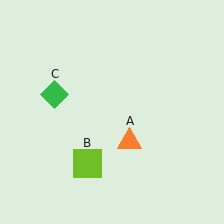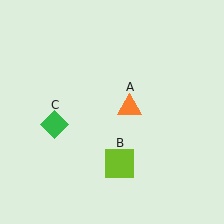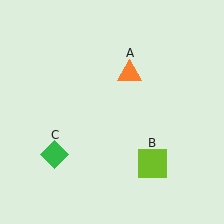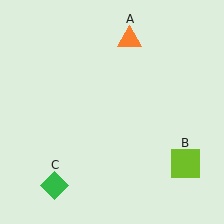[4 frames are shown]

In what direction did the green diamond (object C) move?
The green diamond (object C) moved down.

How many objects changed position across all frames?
3 objects changed position: orange triangle (object A), lime square (object B), green diamond (object C).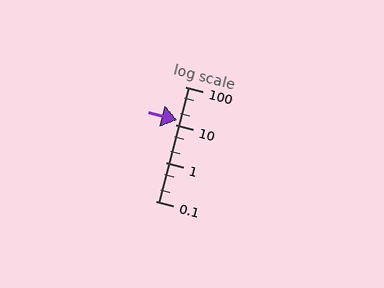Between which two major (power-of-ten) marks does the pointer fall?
The pointer is between 10 and 100.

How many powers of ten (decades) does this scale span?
The scale spans 3 decades, from 0.1 to 100.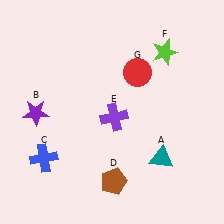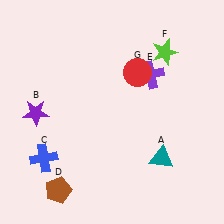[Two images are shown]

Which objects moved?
The objects that moved are: the brown pentagon (D), the purple cross (E).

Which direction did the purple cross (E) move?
The purple cross (E) moved up.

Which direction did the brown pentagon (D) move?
The brown pentagon (D) moved left.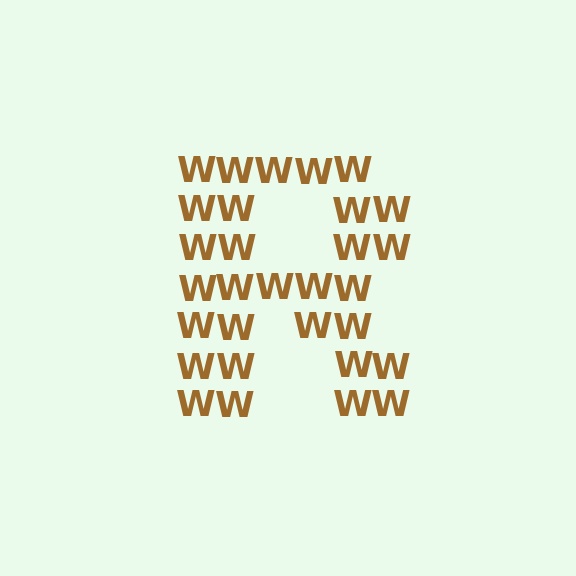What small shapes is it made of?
It is made of small letter W's.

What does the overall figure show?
The overall figure shows the letter R.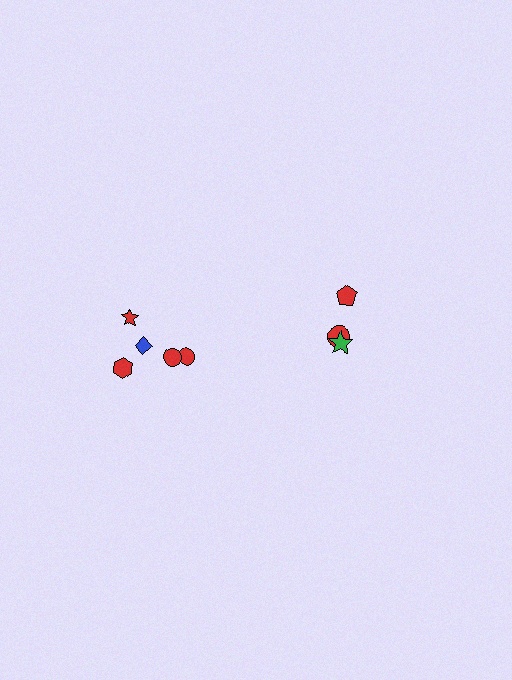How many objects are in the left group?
There are 5 objects.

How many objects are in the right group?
There are 3 objects.